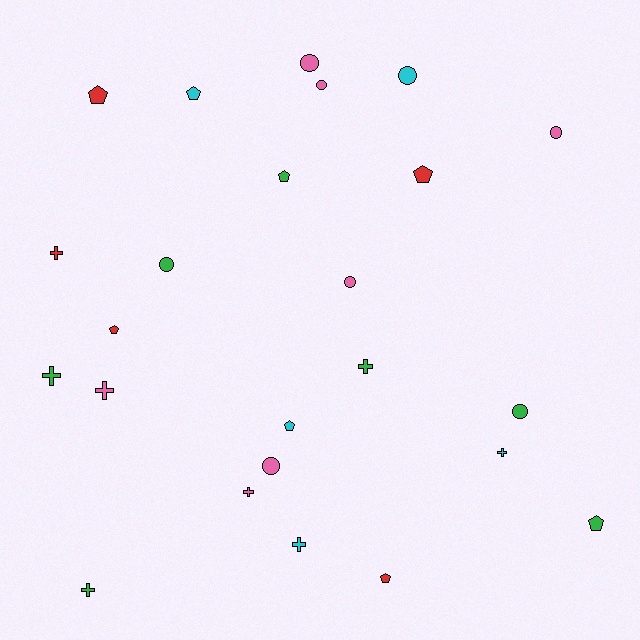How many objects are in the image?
There are 24 objects.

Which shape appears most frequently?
Circle, with 8 objects.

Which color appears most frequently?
Pink, with 7 objects.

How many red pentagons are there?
There are 4 red pentagons.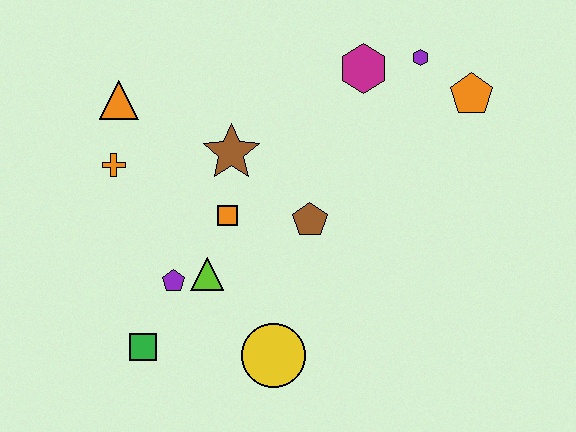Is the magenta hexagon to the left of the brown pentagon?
No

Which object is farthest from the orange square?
The orange pentagon is farthest from the orange square.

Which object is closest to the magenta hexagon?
The purple hexagon is closest to the magenta hexagon.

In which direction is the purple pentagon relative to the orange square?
The purple pentagon is below the orange square.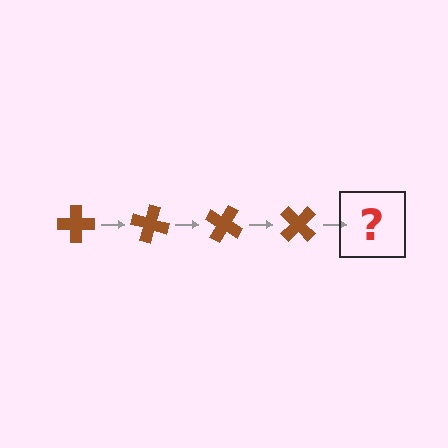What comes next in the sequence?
The next element should be a brown cross rotated 60 degrees.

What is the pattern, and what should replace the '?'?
The pattern is that the cross rotates 15 degrees each step. The '?' should be a brown cross rotated 60 degrees.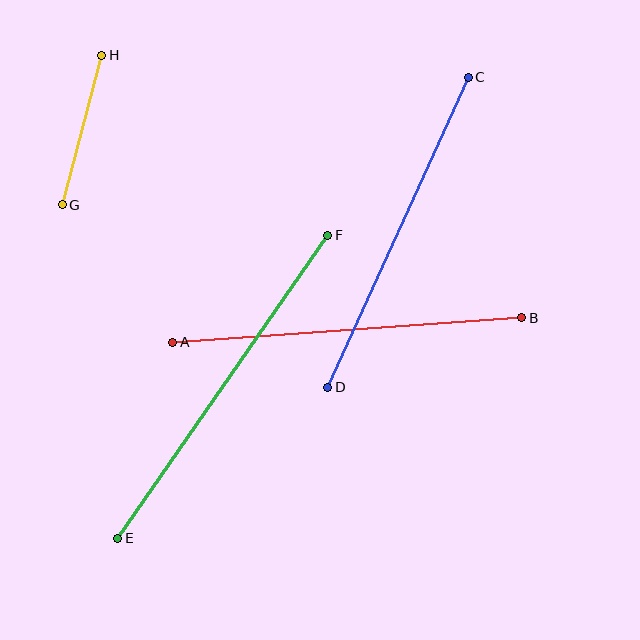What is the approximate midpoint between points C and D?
The midpoint is at approximately (398, 232) pixels.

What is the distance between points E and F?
The distance is approximately 368 pixels.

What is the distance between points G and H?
The distance is approximately 155 pixels.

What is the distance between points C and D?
The distance is approximately 340 pixels.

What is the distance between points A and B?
The distance is approximately 350 pixels.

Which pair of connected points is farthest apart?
Points E and F are farthest apart.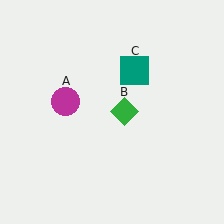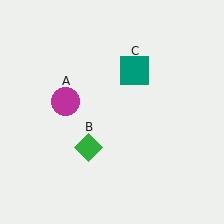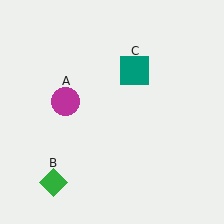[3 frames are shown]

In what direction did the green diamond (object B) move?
The green diamond (object B) moved down and to the left.